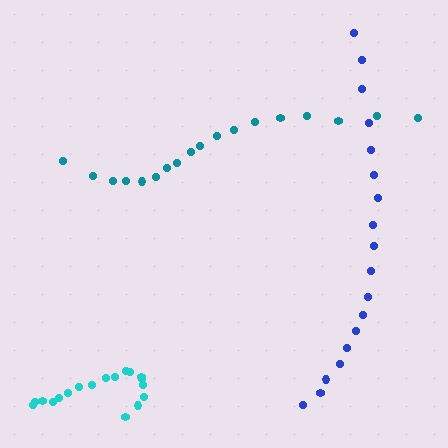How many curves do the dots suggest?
There are 3 distinct paths.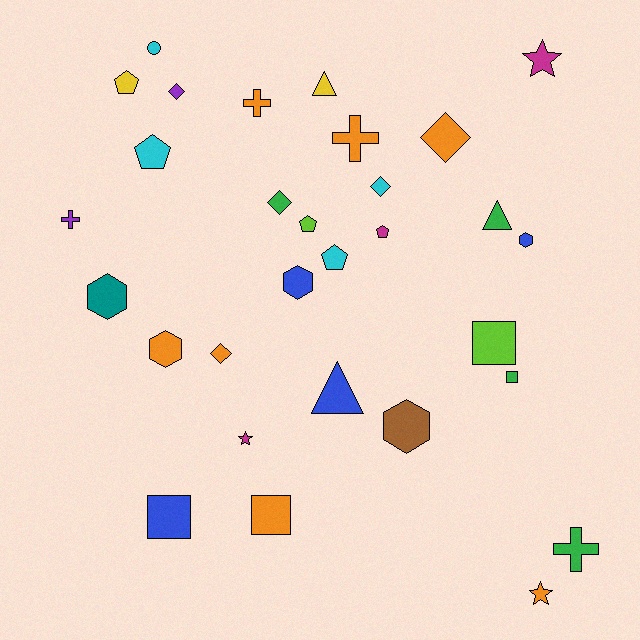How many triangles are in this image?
There are 3 triangles.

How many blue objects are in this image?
There are 4 blue objects.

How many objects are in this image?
There are 30 objects.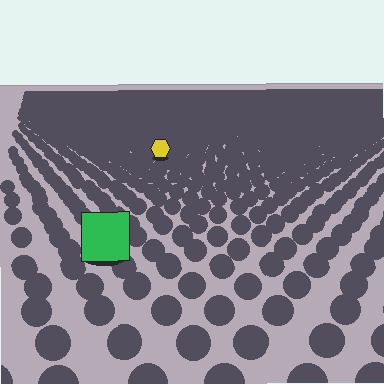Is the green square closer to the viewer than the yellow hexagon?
Yes. The green square is closer — you can tell from the texture gradient: the ground texture is coarser near it.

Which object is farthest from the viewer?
The yellow hexagon is farthest from the viewer. It appears smaller and the ground texture around it is denser.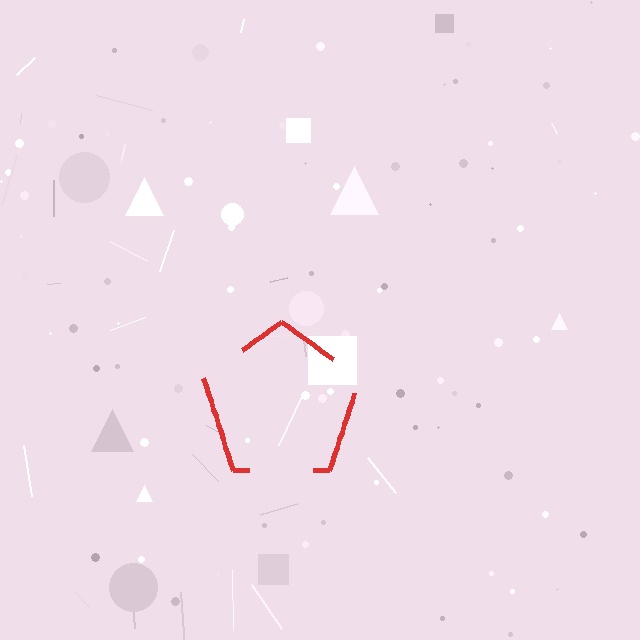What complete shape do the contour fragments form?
The contour fragments form a pentagon.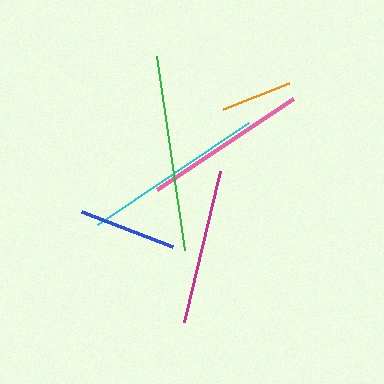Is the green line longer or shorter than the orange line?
The green line is longer than the orange line.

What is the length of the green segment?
The green segment is approximately 196 pixels long.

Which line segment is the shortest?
The orange line is the shortest at approximately 71 pixels.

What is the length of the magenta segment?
The magenta segment is approximately 155 pixels long.